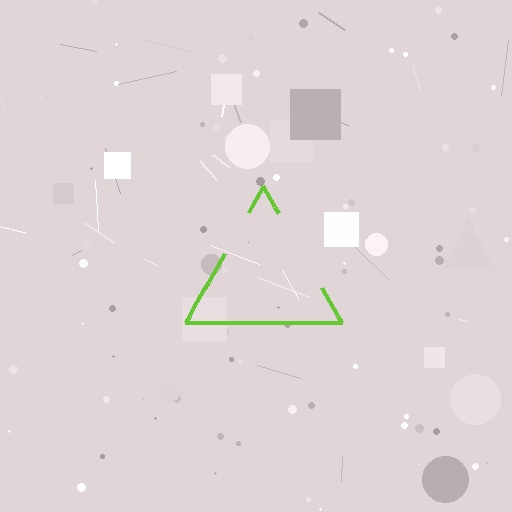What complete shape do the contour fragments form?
The contour fragments form a triangle.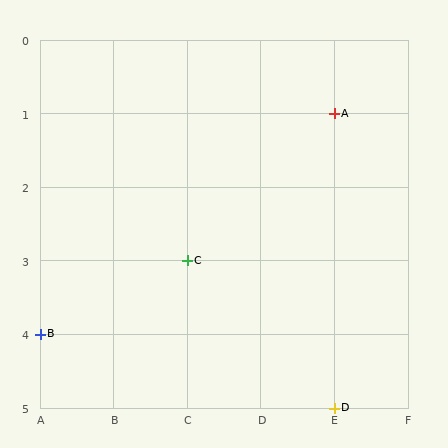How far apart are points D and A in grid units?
Points D and A are 4 rows apart.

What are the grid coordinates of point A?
Point A is at grid coordinates (E, 1).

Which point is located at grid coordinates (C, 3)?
Point C is at (C, 3).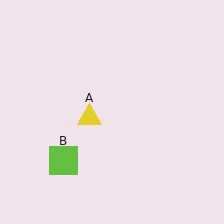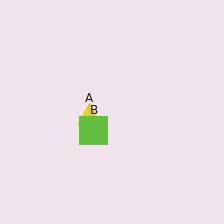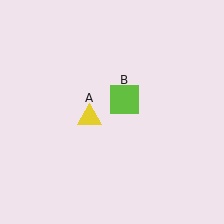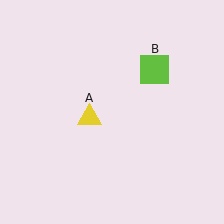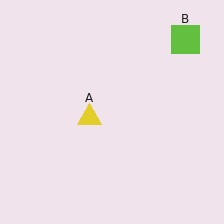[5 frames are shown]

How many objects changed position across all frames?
1 object changed position: lime square (object B).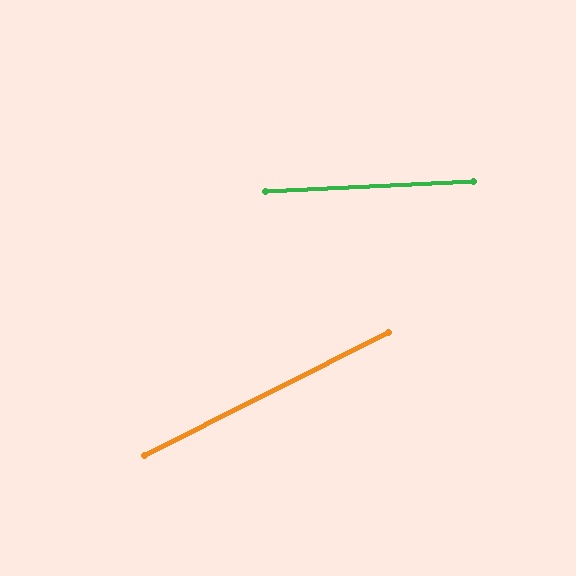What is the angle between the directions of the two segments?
Approximately 24 degrees.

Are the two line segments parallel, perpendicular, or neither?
Neither parallel nor perpendicular — they differ by about 24°.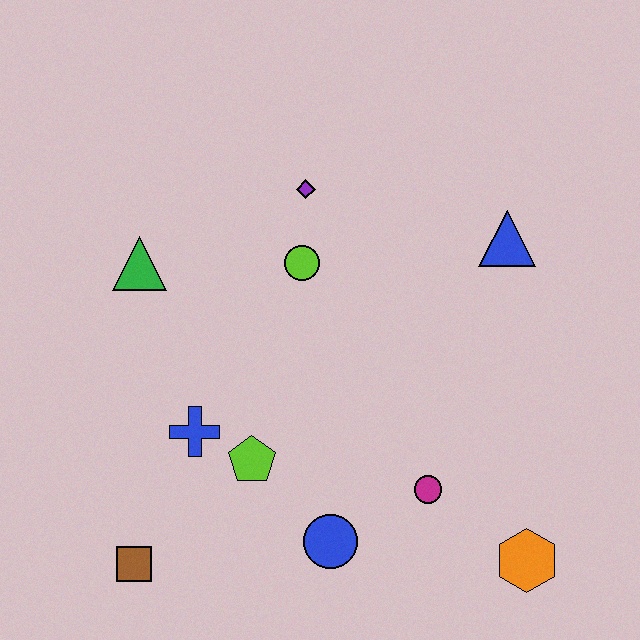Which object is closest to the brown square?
The blue cross is closest to the brown square.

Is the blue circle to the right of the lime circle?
Yes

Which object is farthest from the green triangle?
The orange hexagon is farthest from the green triangle.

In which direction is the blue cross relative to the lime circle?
The blue cross is below the lime circle.